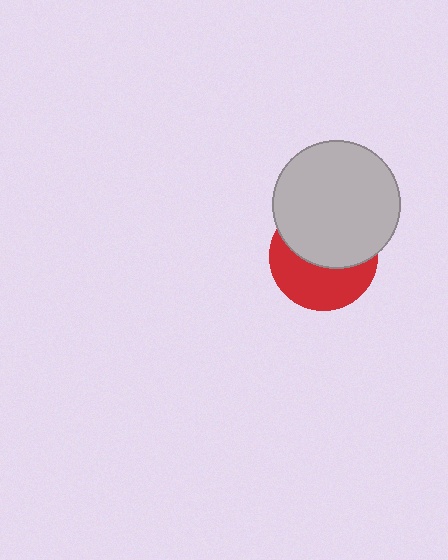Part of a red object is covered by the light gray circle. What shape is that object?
It is a circle.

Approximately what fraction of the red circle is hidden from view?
Roughly 53% of the red circle is hidden behind the light gray circle.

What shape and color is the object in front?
The object in front is a light gray circle.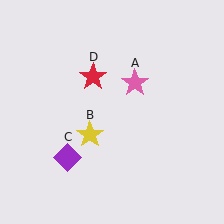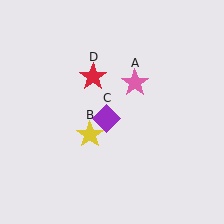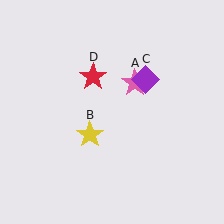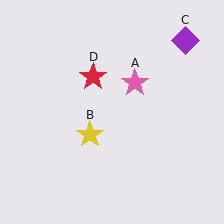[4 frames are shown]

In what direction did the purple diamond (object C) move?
The purple diamond (object C) moved up and to the right.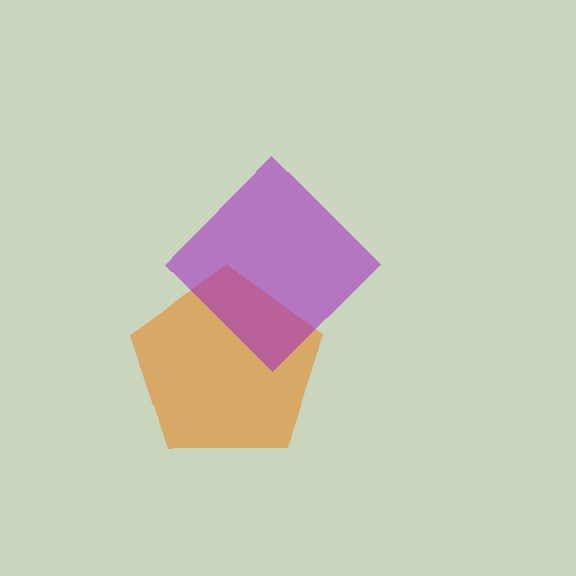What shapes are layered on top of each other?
The layered shapes are: an orange pentagon, a purple diamond.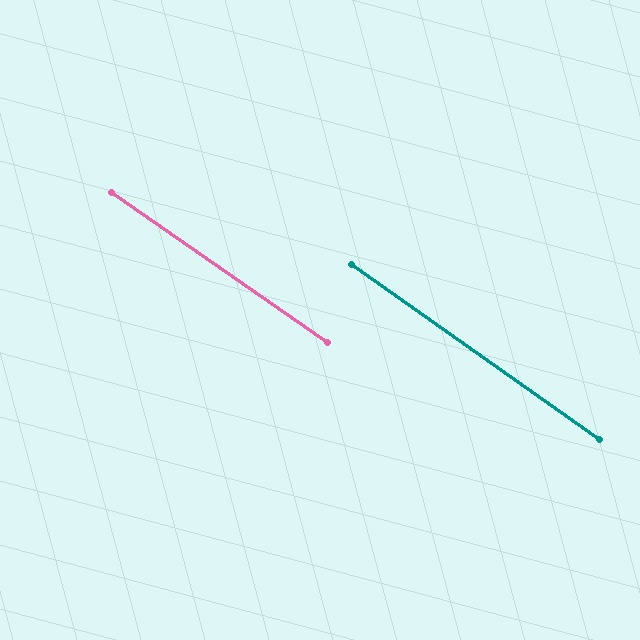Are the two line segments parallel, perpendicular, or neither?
Parallel — their directions differ by only 0.5°.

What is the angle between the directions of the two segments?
Approximately 0 degrees.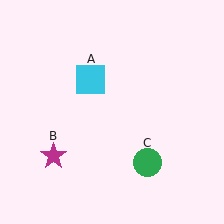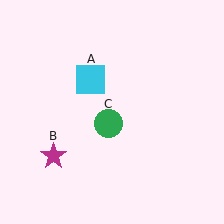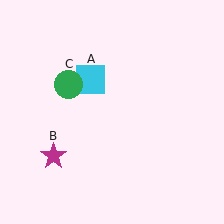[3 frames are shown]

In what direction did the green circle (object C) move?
The green circle (object C) moved up and to the left.